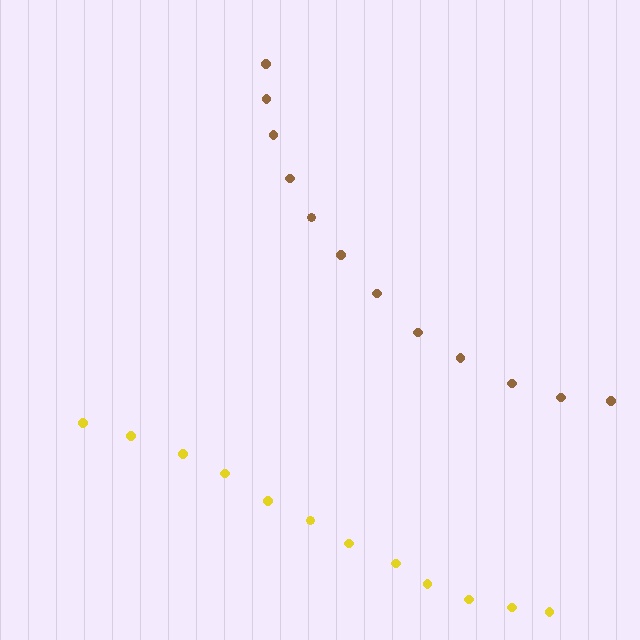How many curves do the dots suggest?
There are 2 distinct paths.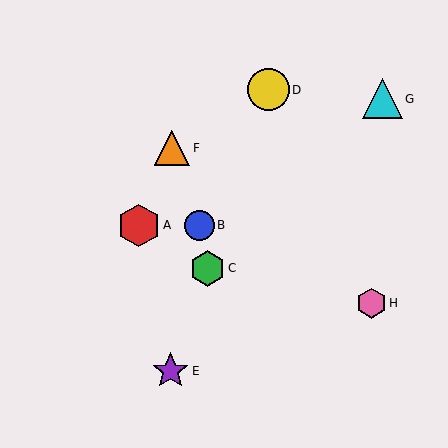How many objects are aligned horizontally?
2 objects (A, B) are aligned horizontally.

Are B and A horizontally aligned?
Yes, both are at y≈225.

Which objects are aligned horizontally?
Objects A, B are aligned horizontally.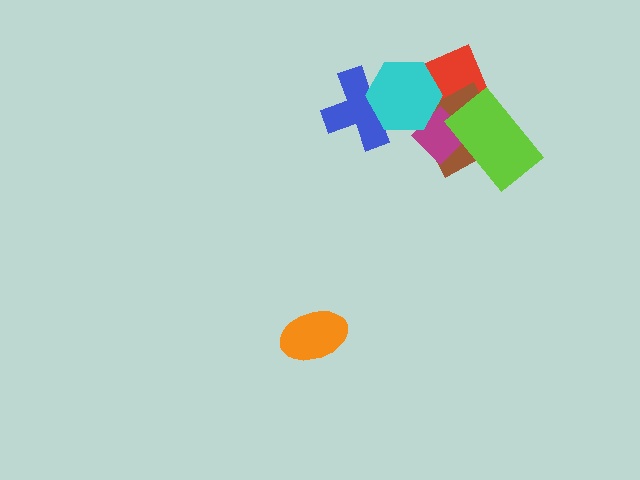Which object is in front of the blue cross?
The cyan hexagon is in front of the blue cross.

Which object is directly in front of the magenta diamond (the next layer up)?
The cyan hexagon is directly in front of the magenta diamond.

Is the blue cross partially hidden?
Yes, it is partially covered by another shape.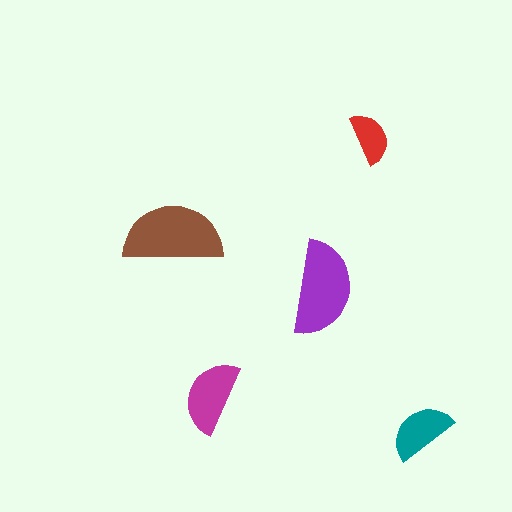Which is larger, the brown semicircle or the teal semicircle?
The brown one.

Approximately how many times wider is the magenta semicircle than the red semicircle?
About 1.5 times wider.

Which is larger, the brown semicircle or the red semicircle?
The brown one.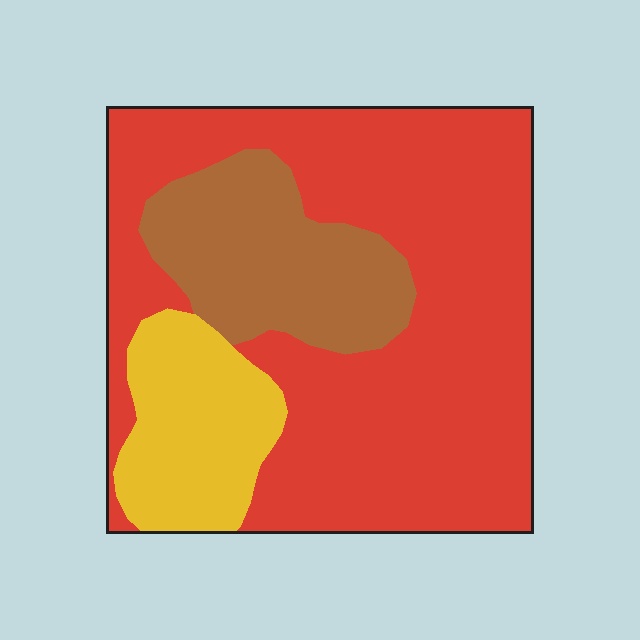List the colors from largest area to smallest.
From largest to smallest: red, brown, yellow.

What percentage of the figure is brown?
Brown takes up about one fifth (1/5) of the figure.